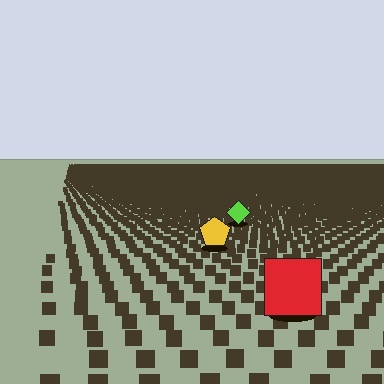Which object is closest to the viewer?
The red square is closest. The texture marks near it are larger and more spread out.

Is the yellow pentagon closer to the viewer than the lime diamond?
Yes. The yellow pentagon is closer — you can tell from the texture gradient: the ground texture is coarser near it.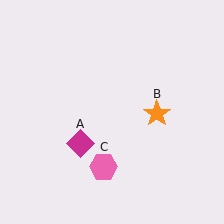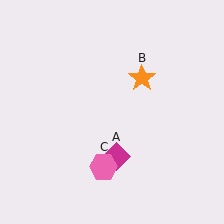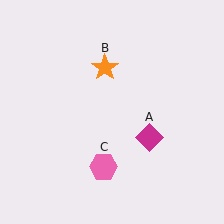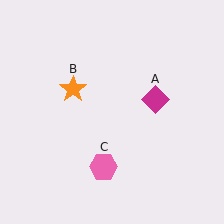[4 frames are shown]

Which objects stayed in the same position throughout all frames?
Pink hexagon (object C) remained stationary.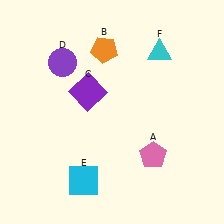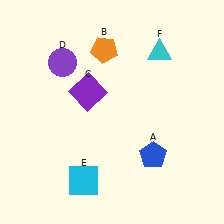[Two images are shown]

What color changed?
The pentagon (A) changed from pink in Image 1 to blue in Image 2.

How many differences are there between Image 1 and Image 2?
There is 1 difference between the two images.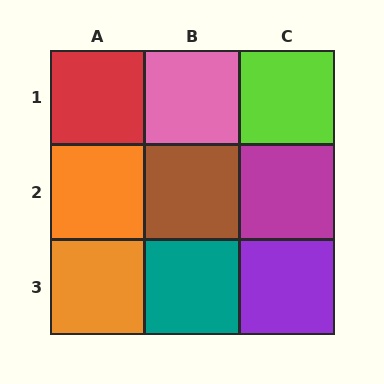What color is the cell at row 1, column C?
Lime.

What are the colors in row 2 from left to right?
Orange, brown, magenta.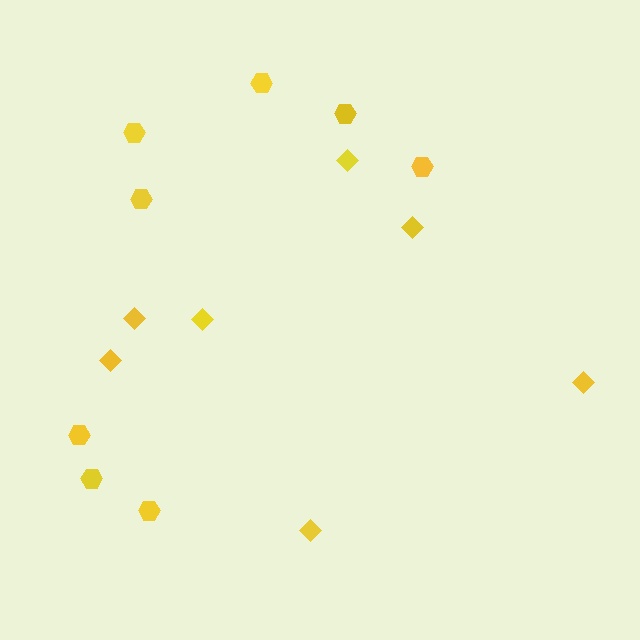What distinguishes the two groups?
There are 2 groups: one group of diamonds (7) and one group of hexagons (8).